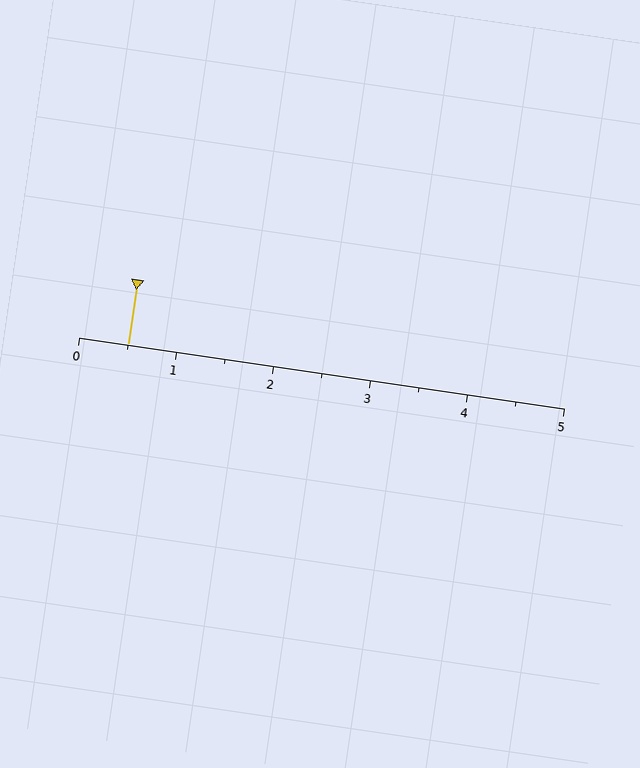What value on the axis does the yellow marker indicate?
The marker indicates approximately 0.5.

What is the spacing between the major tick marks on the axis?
The major ticks are spaced 1 apart.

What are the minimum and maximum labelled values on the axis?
The axis runs from 0 to 5.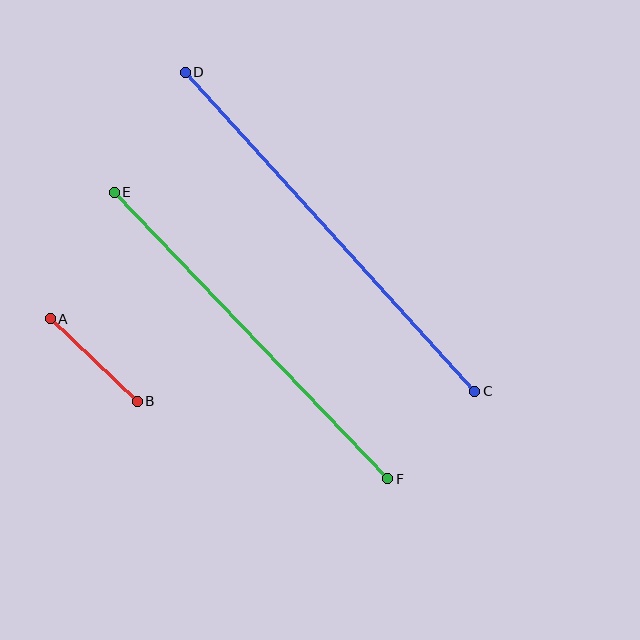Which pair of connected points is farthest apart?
Points C and D are farthest apart.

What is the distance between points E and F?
The distance is approximately 396 pixels.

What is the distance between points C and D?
The distance is approximately 431 pixels.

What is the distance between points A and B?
The distance is approximately 120 pixels.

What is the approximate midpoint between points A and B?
The midpoint is at approximately (94, 360) pixels.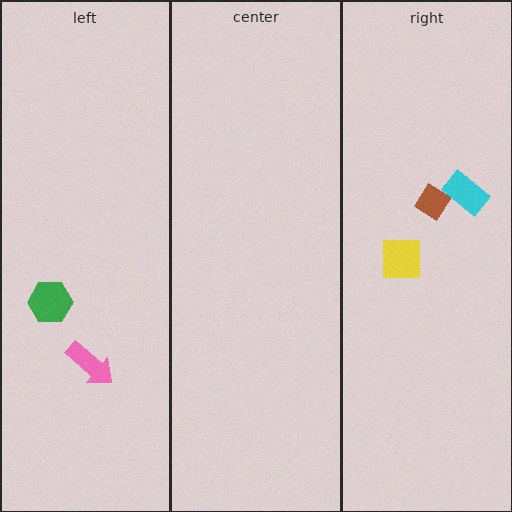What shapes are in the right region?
The yellow square, the brown diamond, the cyan rectangle.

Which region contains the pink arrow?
The left region.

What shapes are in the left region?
The green hexagon, the pink arrow.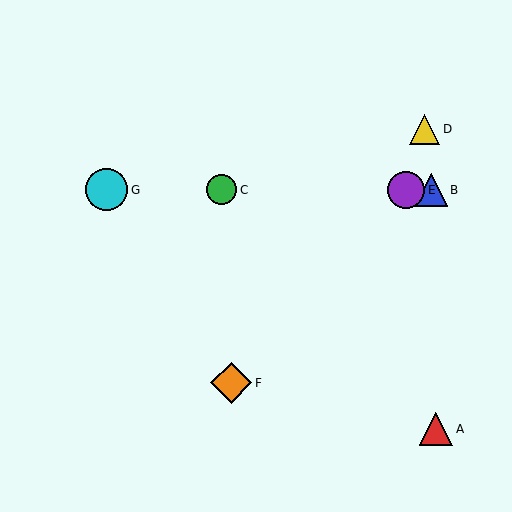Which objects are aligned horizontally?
Objects B, C, E, G are aligned horizontally.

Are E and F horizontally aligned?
No, E is at y≈190 and F is at y≈383.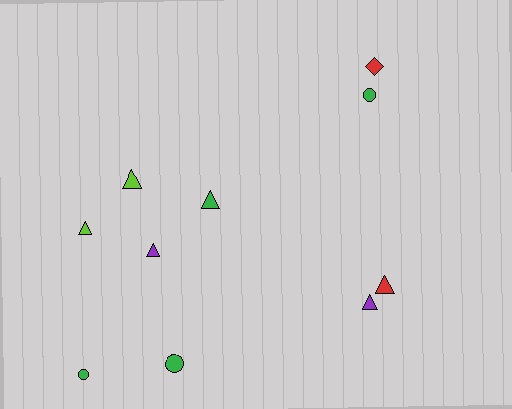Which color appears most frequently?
Green, with 4 objects.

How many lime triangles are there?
There are 2 lime triangles.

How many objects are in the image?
There are 10 objects.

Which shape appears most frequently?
Triangle, with 6 objects.